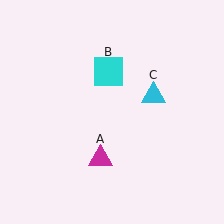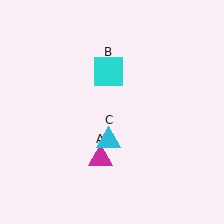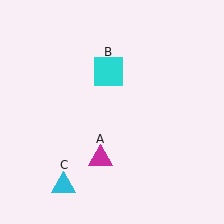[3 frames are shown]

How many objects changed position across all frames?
1 object changed position: cyan triangle (object C).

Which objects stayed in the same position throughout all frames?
Magenta triangle (object A) and cyan square (object B) remained stationary.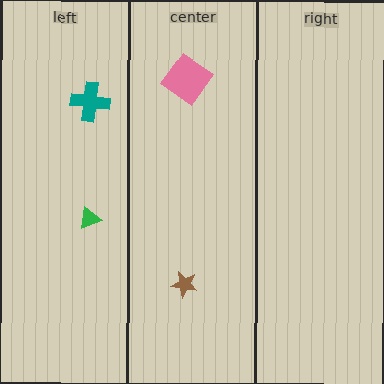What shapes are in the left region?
The green triangle, the teal cross.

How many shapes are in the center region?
2.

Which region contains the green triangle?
The left region.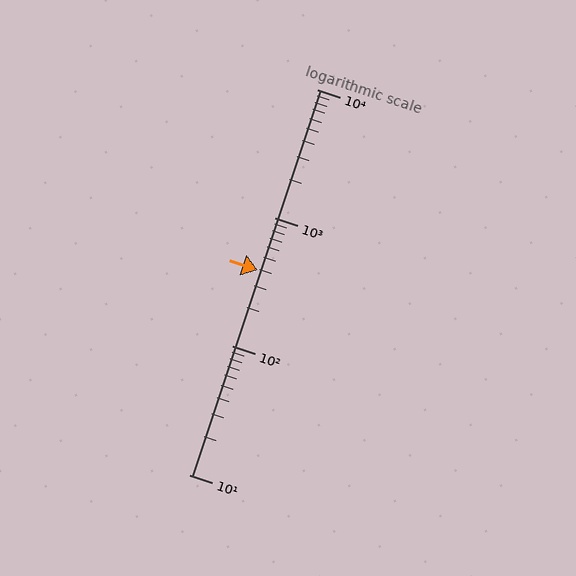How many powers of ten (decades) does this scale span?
The scale spans 3 decades, from 10 to 10000.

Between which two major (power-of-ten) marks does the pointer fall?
The pointer is between 100 and 1000.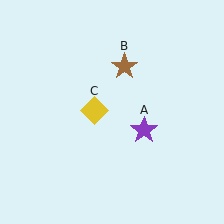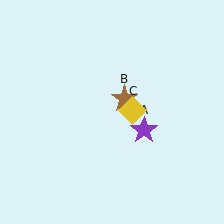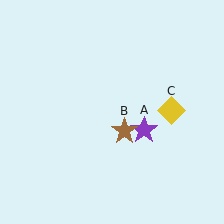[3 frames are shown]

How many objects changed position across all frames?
2 objects changed position: brown star (object B), yellow diamond (object C).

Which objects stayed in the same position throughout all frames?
Purple star (object A) remained stationary.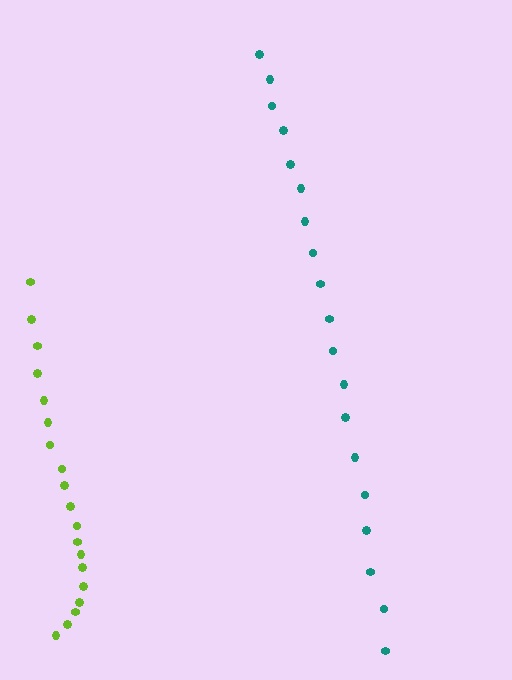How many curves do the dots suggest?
There are 2 distinct paths.